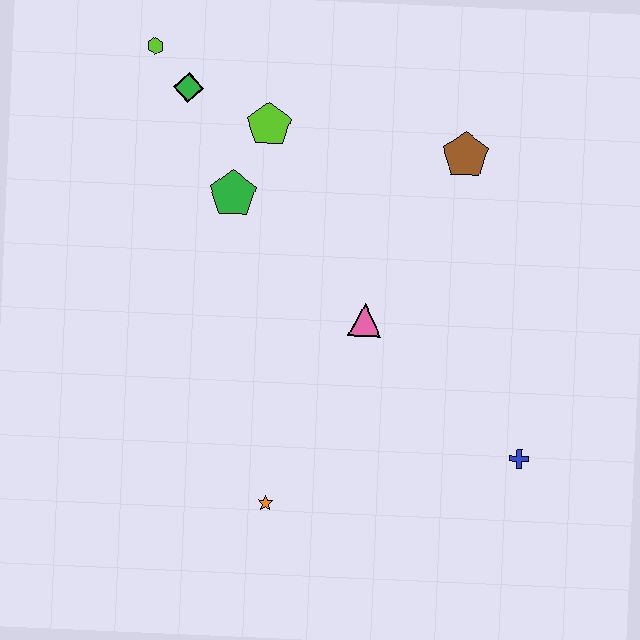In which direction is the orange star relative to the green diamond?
The orange star is below the green diamond.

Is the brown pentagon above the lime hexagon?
No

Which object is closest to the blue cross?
The pink triangle is closest to the blue cross.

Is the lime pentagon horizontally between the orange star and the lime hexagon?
Yes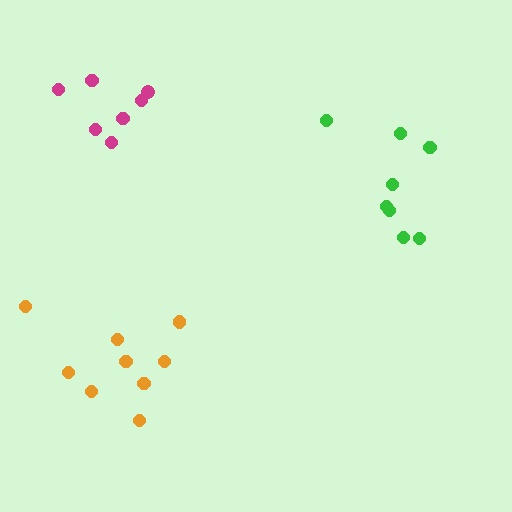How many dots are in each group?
Group 1: 7 dots, Group 2: 9 dots, Group 3: 8 dots (24 total).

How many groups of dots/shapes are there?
There are 3 groups.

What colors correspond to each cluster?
The clusters are colored: magenta, orange, green.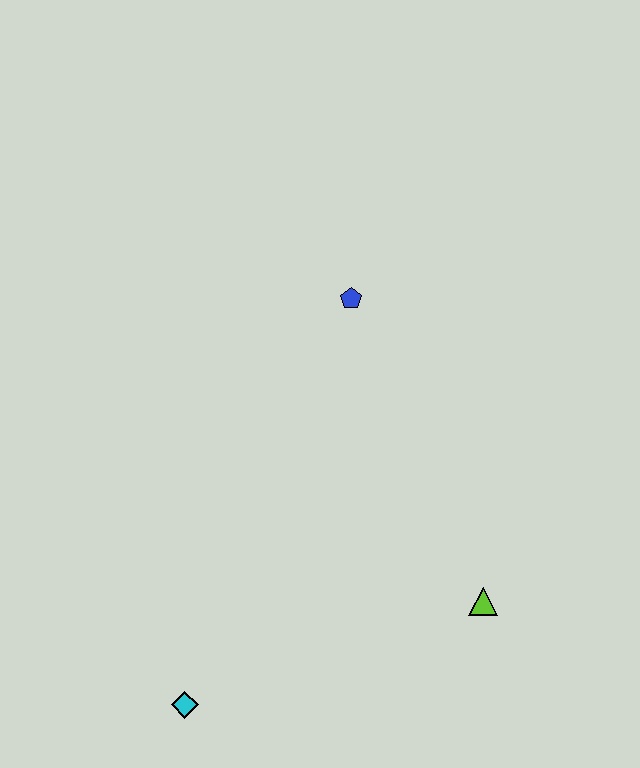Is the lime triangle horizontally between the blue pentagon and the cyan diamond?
No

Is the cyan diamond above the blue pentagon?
No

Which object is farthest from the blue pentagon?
The cyan diamond is farthest from the blue pentagon.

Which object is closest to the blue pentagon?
The lime triangle is closest to the blue pentagon.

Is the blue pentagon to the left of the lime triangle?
Yes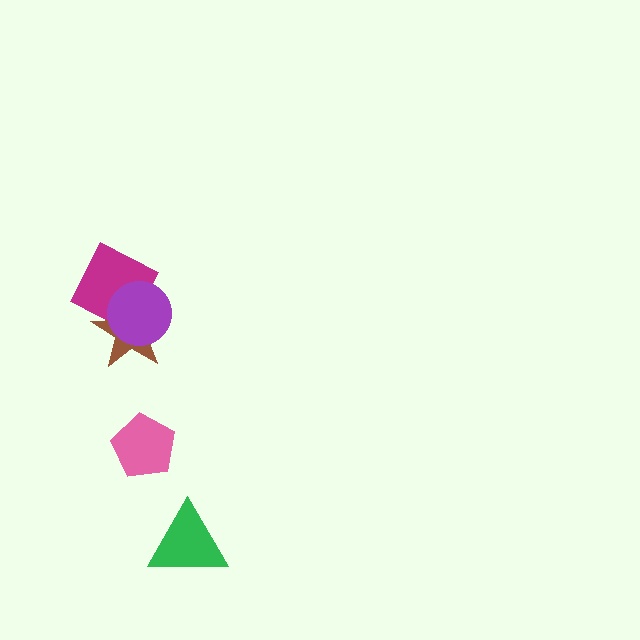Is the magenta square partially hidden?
Yes, it is partially covered by another shape.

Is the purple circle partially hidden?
No, no other shape covers it.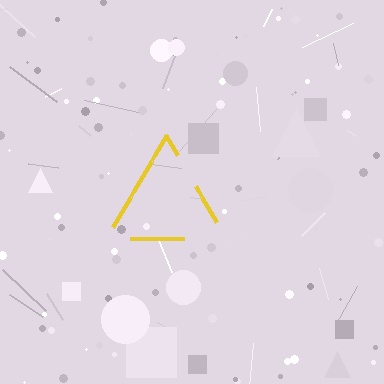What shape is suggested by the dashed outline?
The dashed outline suggests a triangle.